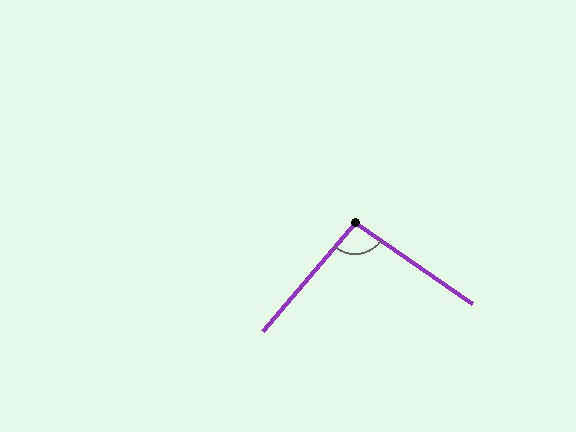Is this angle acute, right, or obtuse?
It is obtuse.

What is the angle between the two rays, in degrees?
Approximately 96 degrees.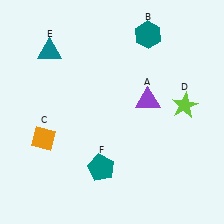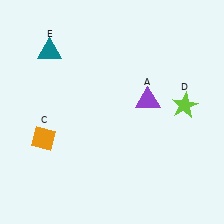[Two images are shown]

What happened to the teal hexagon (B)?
The teal hexagon (B) was removed in Image 2. It was in the top-right area of Image 1.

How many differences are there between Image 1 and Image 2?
There are 2 differences between the two images.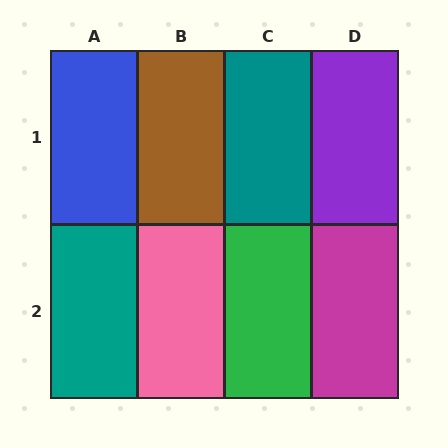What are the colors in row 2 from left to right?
Teal, pink, green, magenta.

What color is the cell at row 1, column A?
Blue.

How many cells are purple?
1 cell is purple.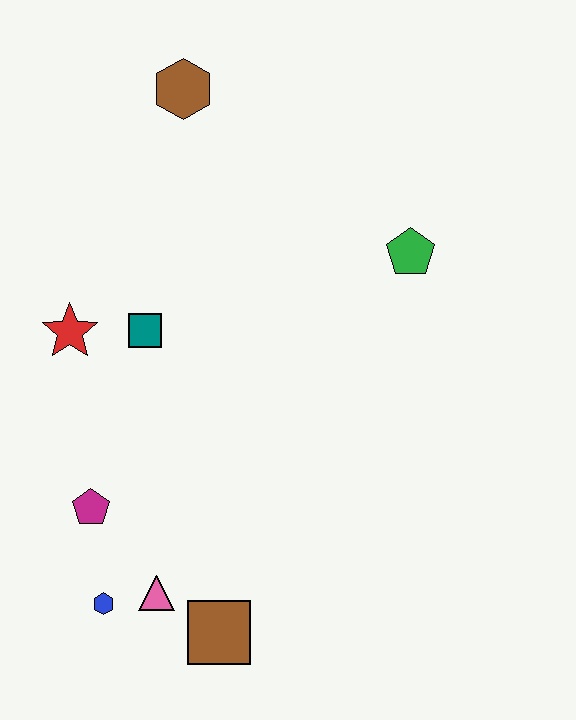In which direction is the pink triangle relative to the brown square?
The pink triangle is to the left of the brown square.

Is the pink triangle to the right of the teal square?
Yes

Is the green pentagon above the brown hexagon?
No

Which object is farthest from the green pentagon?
The blue hexagon is farthest from the green pentagon.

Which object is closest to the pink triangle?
The blue hexagon is closest to the pink triangle.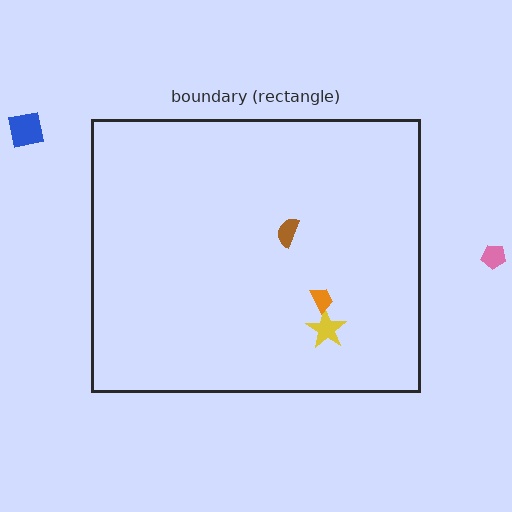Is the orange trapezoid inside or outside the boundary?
Inside.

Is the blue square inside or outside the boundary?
Outside.